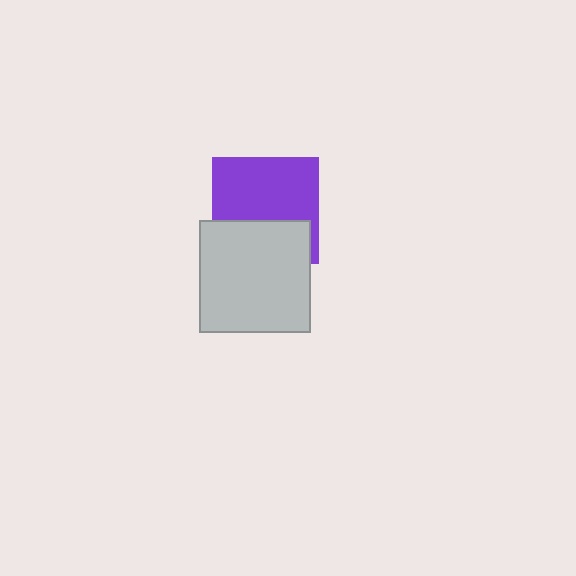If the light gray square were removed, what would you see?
You would see the complete purple square.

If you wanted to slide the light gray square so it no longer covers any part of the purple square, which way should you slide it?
Slide it down — that is the most direct way to separate the two shapes.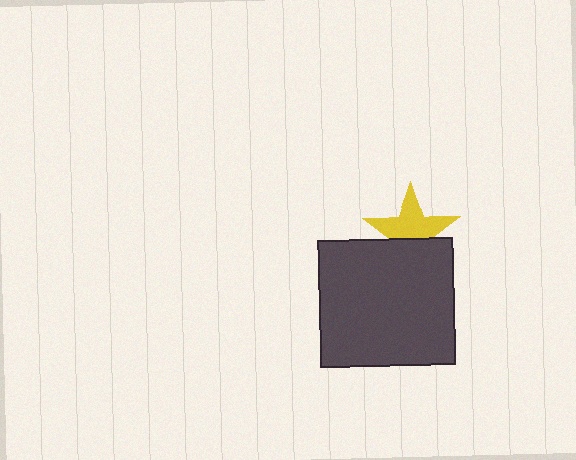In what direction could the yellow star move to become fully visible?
The yellow star could move up. That would shift it out from behind the dark gray rectangle entirely.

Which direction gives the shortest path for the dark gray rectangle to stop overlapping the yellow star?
Moving down gives the shortest separation.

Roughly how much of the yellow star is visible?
About half of it is visible (roughly 63%).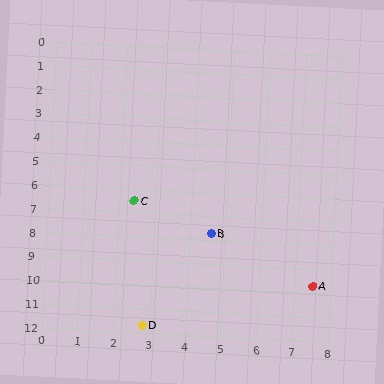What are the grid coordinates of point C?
Point C is at approximately (2.4, 6.5).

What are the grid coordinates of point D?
Point D is at approximately (2.8, 11.7).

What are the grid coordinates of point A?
Point A is at approximately (7.5, 9.7).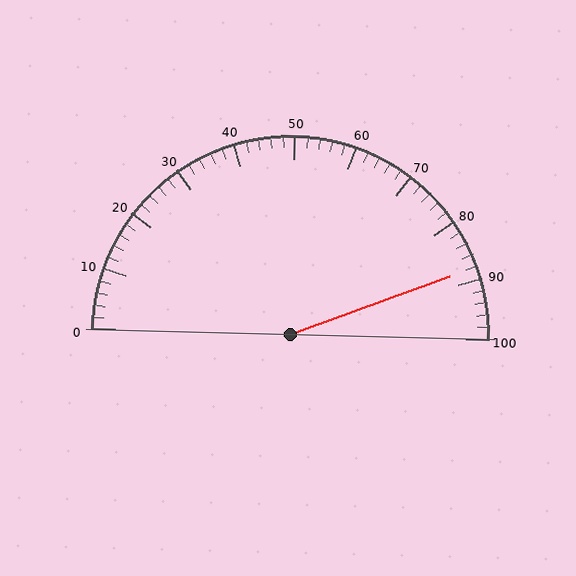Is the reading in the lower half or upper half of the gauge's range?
The reading is in the upper half of the range (0 to 100).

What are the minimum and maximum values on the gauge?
The gauge ranges from 0 to 100.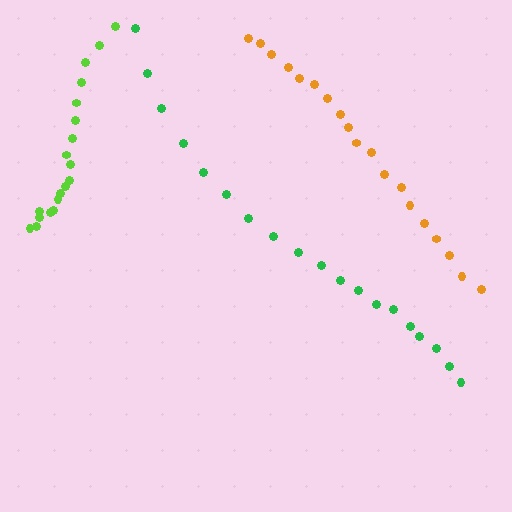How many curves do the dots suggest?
There are 3 distinct paths.